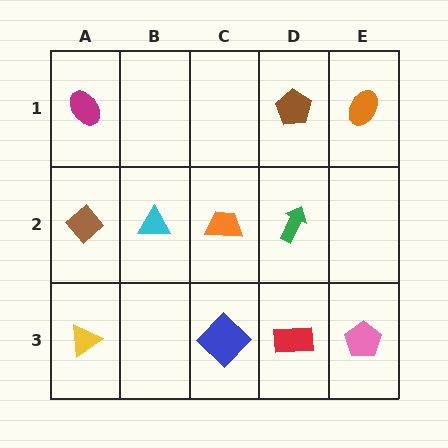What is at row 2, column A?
A brown diamond.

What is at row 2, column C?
An orange trapezoid.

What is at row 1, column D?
A brown pentagon.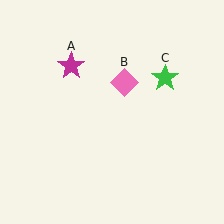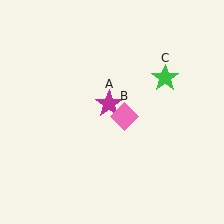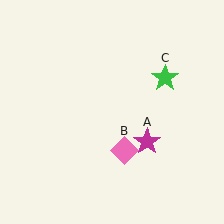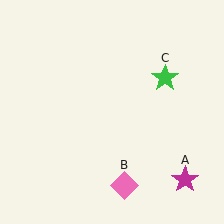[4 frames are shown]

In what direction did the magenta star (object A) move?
The magenta star (object A) moved down and to the right.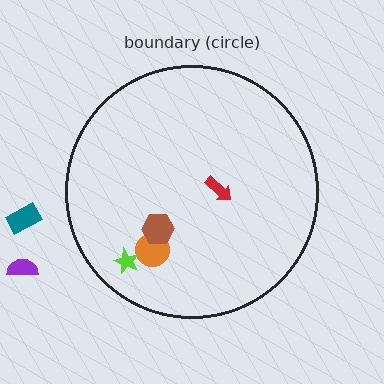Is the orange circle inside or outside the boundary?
Inside.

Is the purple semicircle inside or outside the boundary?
Outside.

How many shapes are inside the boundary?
4 inside, 2 outside.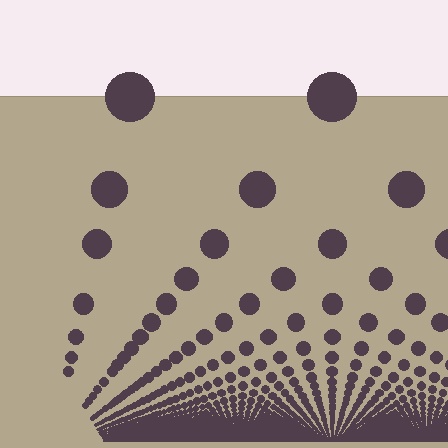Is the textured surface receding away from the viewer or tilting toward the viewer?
The surface appears to tilt toward the viewer. Texture elements get larger and sparser toward the top.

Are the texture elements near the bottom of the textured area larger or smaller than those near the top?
Smaller. The gradient is inverted — elements near the bottom are smaller and denser.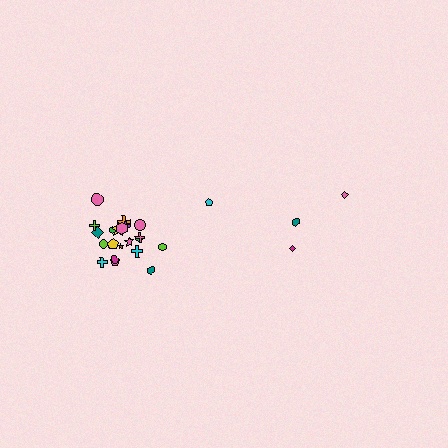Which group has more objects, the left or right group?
The left group.